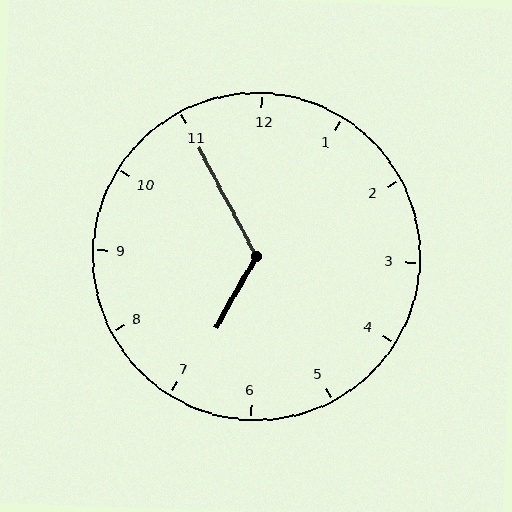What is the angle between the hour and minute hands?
Approximately 122 degrees.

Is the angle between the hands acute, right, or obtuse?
It is obtuse.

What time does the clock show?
6:55.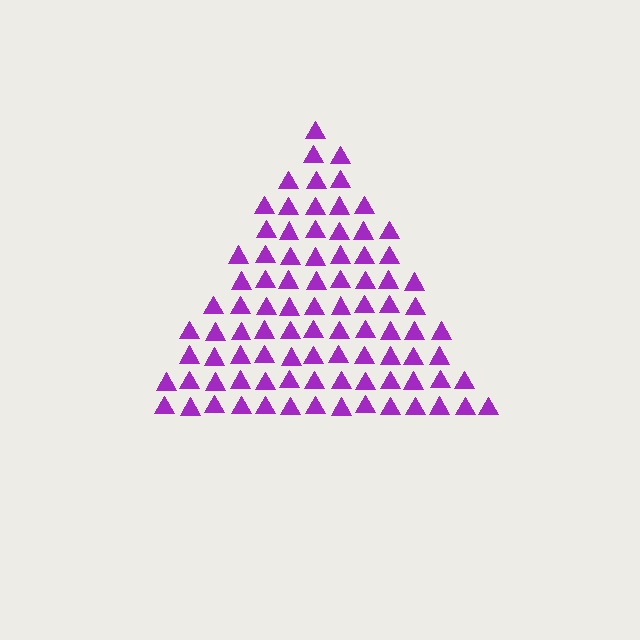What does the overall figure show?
The overall figure shows a triangle.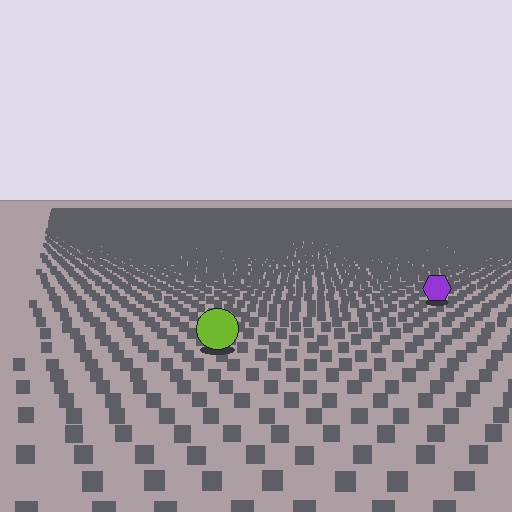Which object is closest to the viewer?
The lime circle is closest. The texture marks near it are larger and more spread out.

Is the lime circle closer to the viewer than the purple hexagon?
Yes. The lime circle is closer — you can tell from the texture gradient: the ground texture is coarser near it.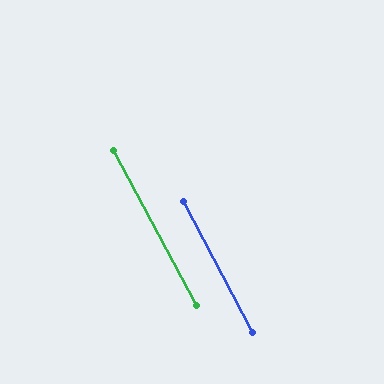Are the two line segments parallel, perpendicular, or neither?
Parallel — their directions differ by only 0.6°.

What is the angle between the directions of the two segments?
Approximately 1 degree.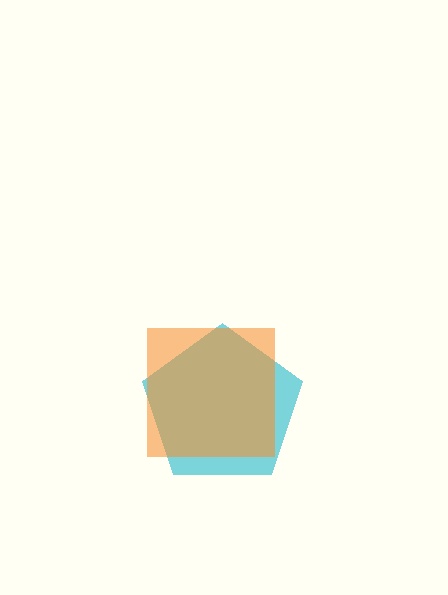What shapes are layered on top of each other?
The layered shapes are: a cyan pentagon, an orange square.